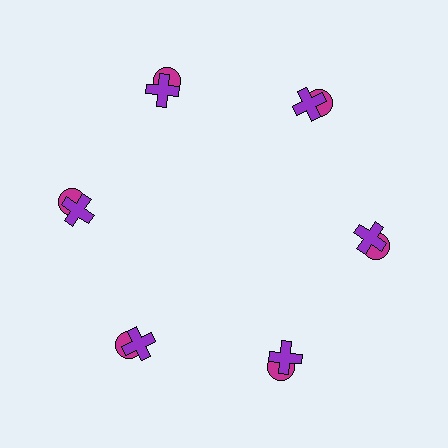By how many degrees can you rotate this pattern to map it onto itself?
The pattern maps onto itself every 60 degrees of rotation.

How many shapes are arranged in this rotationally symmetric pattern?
There are 12 shapes, arranged in 6 groups of 2.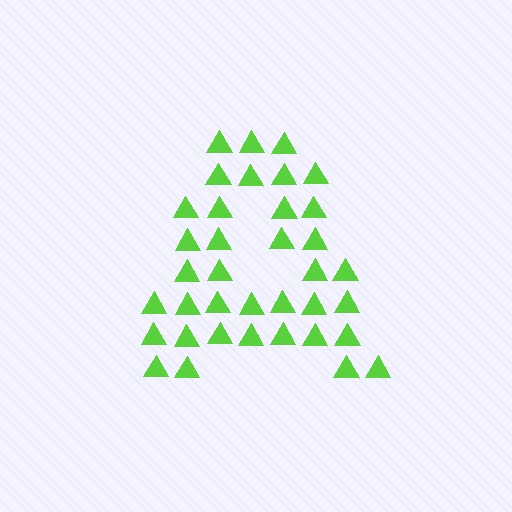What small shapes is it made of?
It is made of small triangles.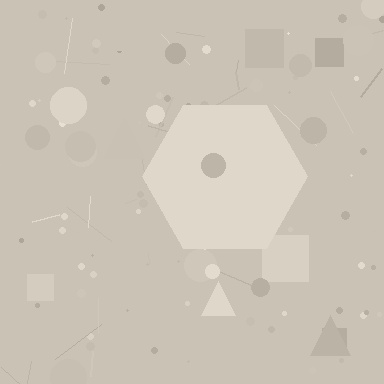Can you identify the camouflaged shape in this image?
The camouflaged shape is a hexagon.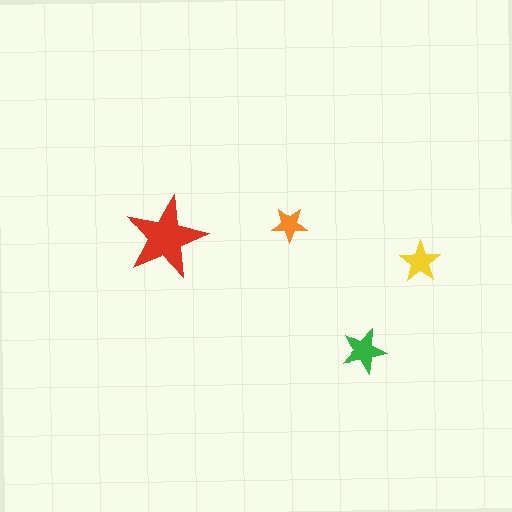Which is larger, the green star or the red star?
The red one.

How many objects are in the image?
There are 4 objects in the image.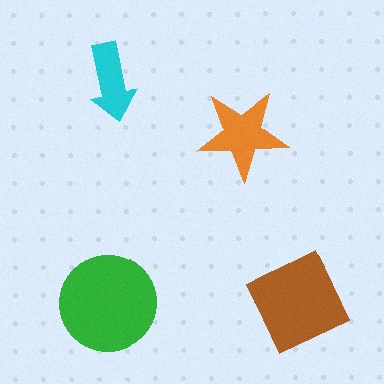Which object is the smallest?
The cyan arrow.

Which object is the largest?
The green circle.